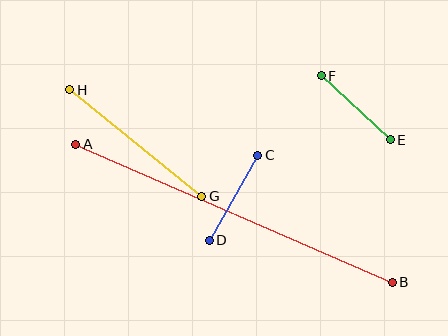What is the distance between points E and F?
The distance is approximately 94 pixels.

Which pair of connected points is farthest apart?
Points A and B are farthest apart.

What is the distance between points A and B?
The distance is approximately 345 pixels.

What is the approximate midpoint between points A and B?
The midpoint is at approximately (234, 213) pixels.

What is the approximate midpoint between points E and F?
The midpoint is at approximately (356, 108) pixels.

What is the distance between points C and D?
The distance is approximately 98 pixels.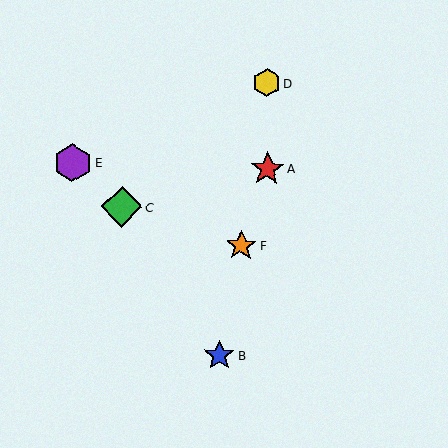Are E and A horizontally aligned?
Yes, both are at y≈163.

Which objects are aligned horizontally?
Objects A, E are aligned horizontally.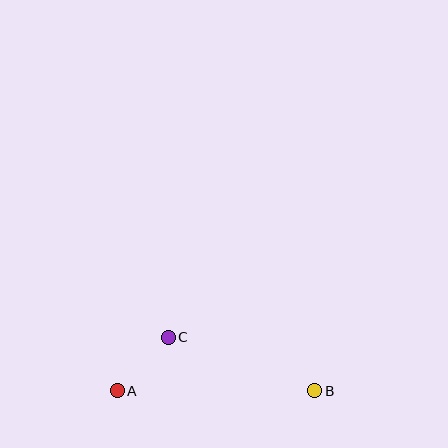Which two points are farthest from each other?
Points A and B are farthest from each other.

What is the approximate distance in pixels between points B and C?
The distance between B and C is approximately 156 pixels.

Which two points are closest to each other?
Points A and C are closest to each other.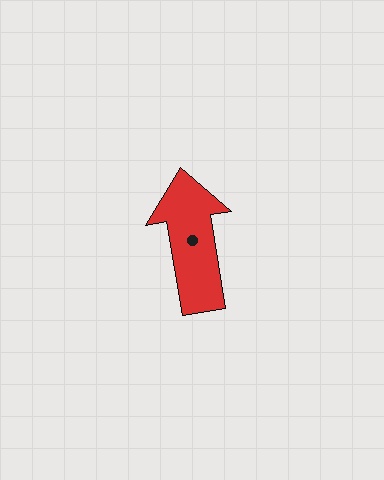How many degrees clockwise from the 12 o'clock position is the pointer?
Approximately 351 degrees.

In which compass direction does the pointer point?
North.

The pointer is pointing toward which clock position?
Roughly 12 o'clock.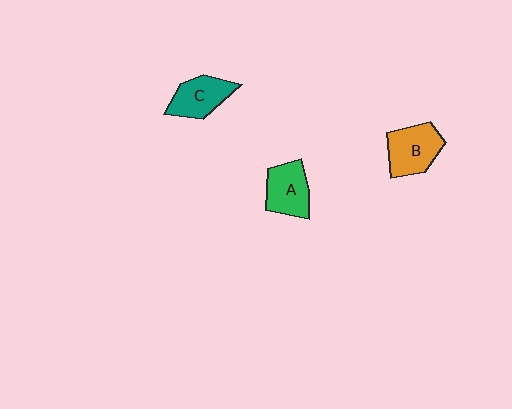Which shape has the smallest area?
Shape C (teal).